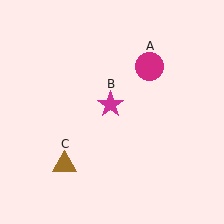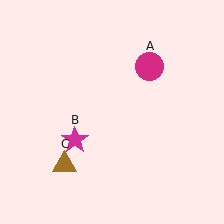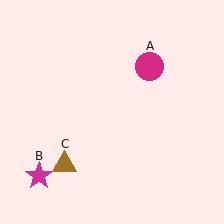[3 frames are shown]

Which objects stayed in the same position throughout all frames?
Magenta circle (object A) and brown triangle (object C) remained stationary.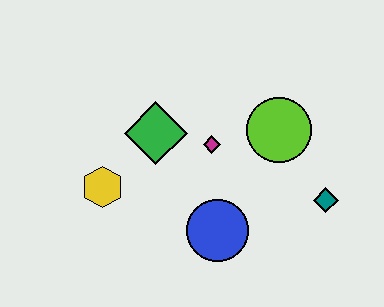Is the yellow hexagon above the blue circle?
Yes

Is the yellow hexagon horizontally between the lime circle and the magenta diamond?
No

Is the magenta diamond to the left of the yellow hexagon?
No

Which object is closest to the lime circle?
The magenta diamond is closest to the lime circle.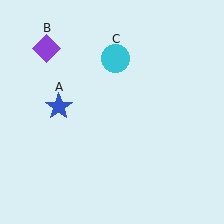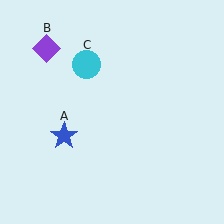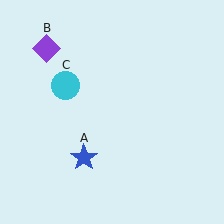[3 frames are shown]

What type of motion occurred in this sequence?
The blue star (object A), cyan circle (object C) rotated counterclockwise around the center of the scene.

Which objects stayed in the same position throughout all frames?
Purple diamond (object B) remained stationary.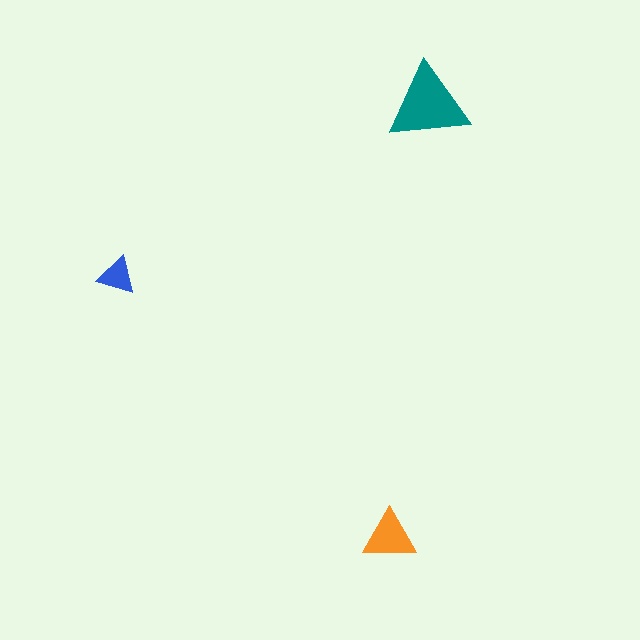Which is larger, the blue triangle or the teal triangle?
The teal one.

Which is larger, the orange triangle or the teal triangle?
The teal one.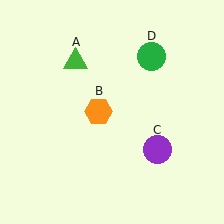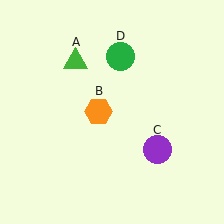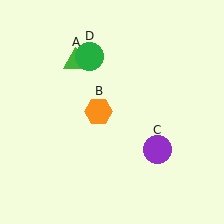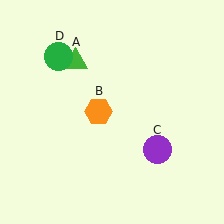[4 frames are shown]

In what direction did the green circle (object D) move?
The green circle (object D) moved left.